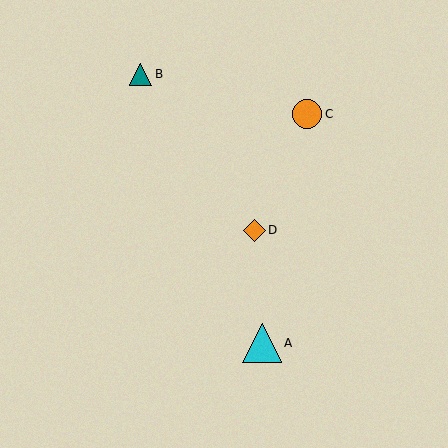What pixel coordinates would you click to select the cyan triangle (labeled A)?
Click at (262, 343) to select the cyan triangle A.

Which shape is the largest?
The cyan triangle (labeled A) is the largest.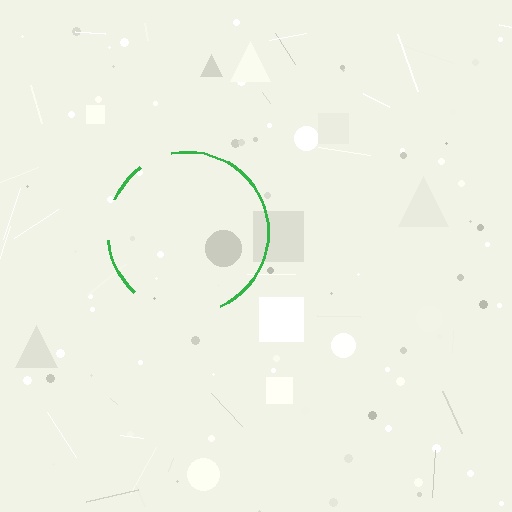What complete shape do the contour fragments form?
The contour fragments form a circle.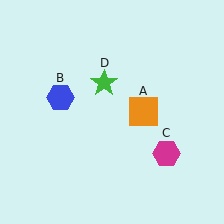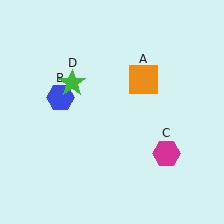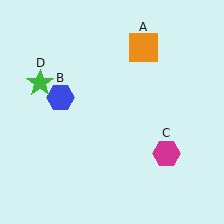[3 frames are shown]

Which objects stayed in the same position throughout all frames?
Blue hexagon (object B) and magenta hexagon (object C) remained stationary.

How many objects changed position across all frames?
2 objects changed position: orange square (object A), green star (object D).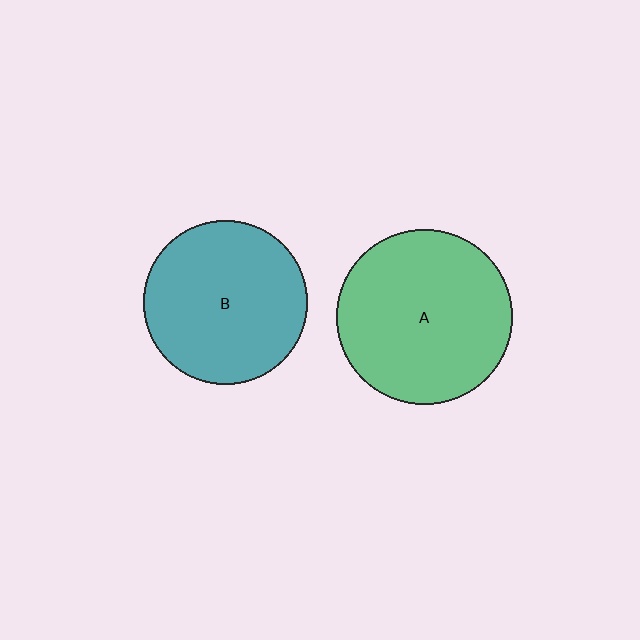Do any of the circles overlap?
No, none of the circles overlap.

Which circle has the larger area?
Circle A (green).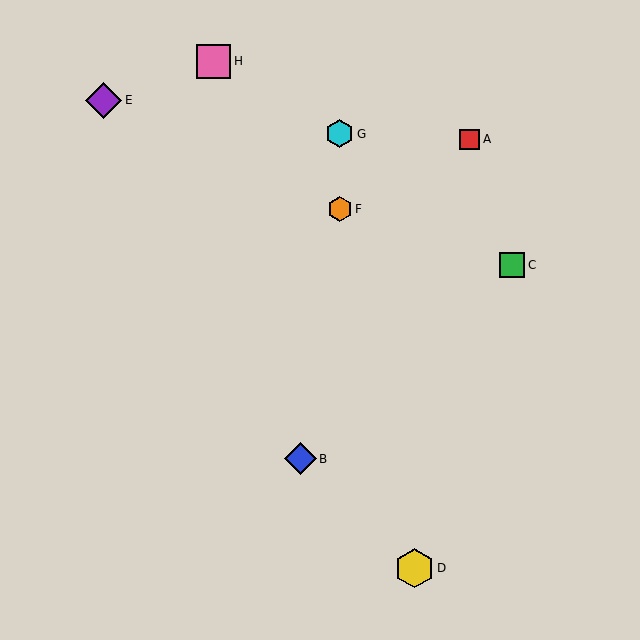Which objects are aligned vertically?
Objects F, G are aligned vertically.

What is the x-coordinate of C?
Object C is at x≈512.